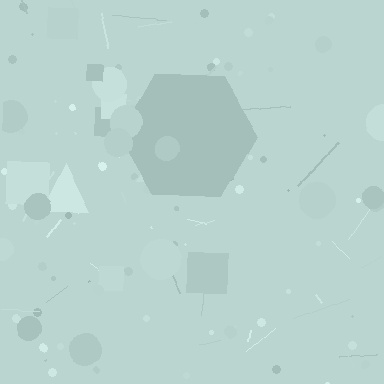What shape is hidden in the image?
A hexagon is hidden in the image.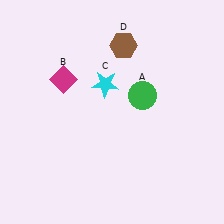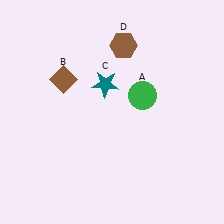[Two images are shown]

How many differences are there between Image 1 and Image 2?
There are 2 differences between the two images.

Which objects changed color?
B changed from magenta to brown. C changed from cyan to teal.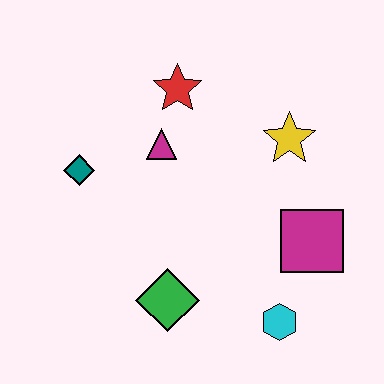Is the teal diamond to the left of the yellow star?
Yes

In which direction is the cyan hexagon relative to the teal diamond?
The cyan hexagon is to the right of the teal diamond.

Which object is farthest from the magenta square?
The teal diamond is farthest from the magenta square.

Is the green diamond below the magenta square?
Yes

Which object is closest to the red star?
The magenta triangle is closest to the red star.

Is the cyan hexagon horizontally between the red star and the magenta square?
Yes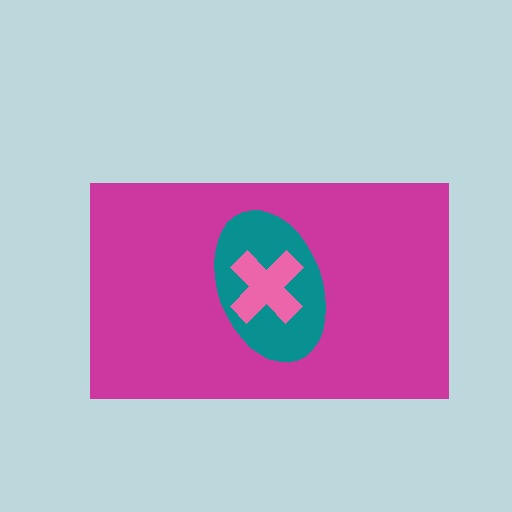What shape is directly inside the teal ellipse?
The pink cross.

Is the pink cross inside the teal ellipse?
Yes.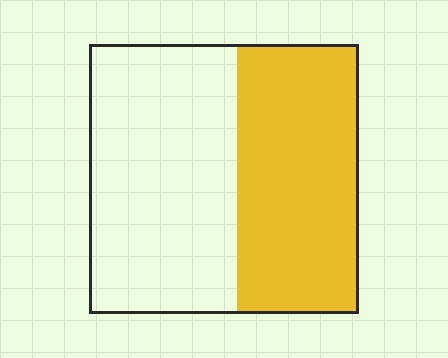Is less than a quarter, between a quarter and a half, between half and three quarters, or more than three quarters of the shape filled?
Between a quarter and a half.